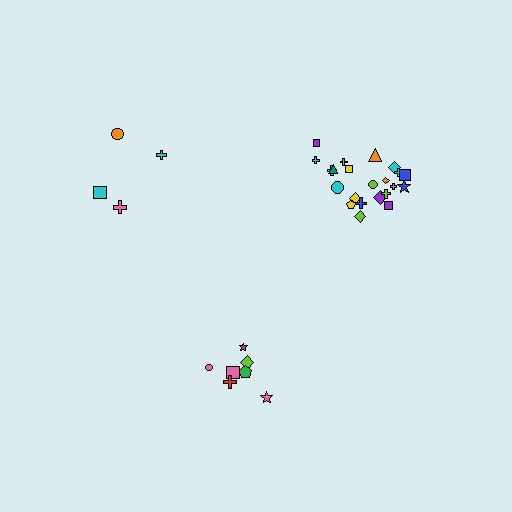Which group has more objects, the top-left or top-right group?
The top-right group.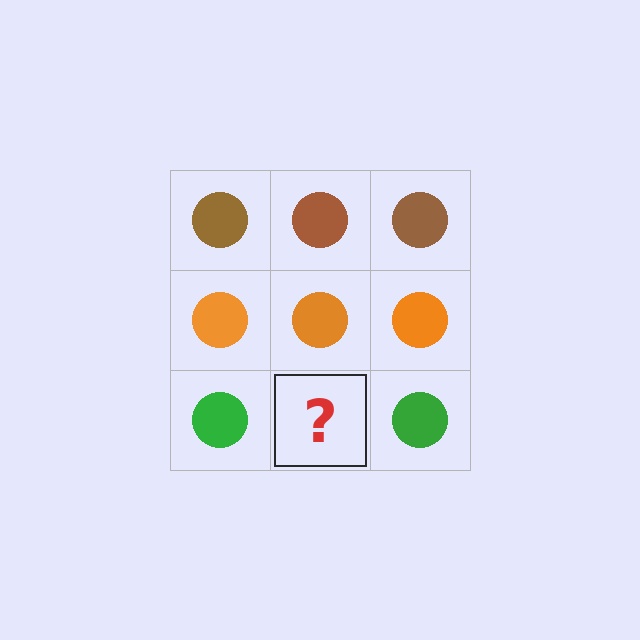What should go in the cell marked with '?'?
The missing cell should contain a green circle.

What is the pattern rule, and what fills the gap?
The rule is that each row has a consistent color. The gap should be filled with a green circle.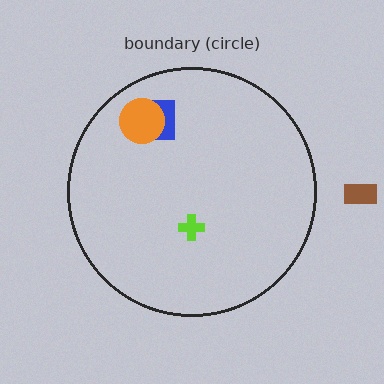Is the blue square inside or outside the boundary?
Inside.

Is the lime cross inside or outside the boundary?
Inside.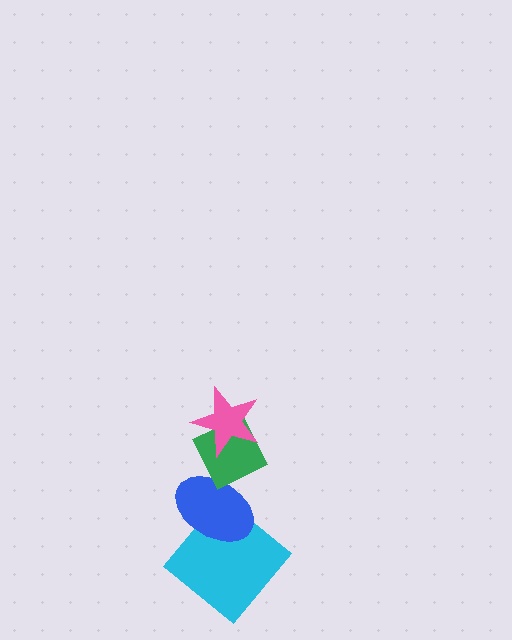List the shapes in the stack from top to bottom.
From top to bottom: the pink star, the green diamond, the blue ellipse, the cyan diamond.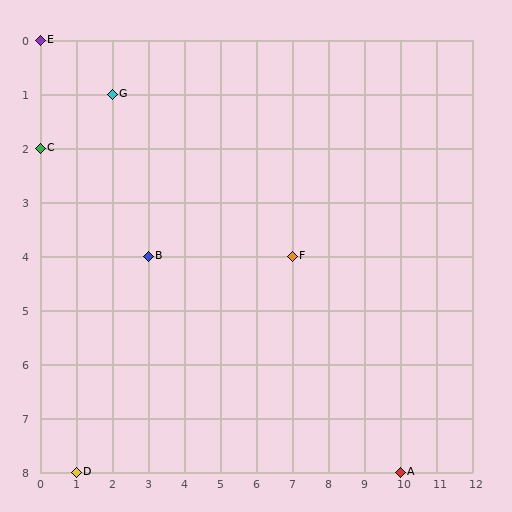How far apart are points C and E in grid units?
Points C and E are 2 rows apart.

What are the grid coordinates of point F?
Point F is at grid coordinates (7, 4).